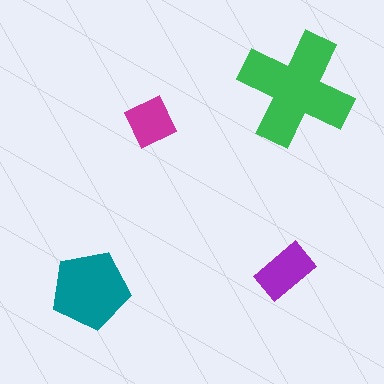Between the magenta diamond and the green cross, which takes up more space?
The green cross.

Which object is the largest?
The green cross.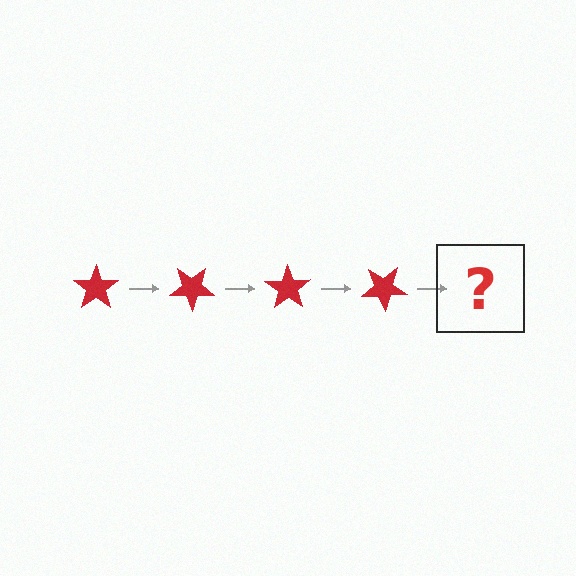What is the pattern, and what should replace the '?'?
The pattern is that the star rotates 35 degrees each step. The '?' should be a red star rotated 140 degrees.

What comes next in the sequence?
The next element should be a red star rotated 140 degrees.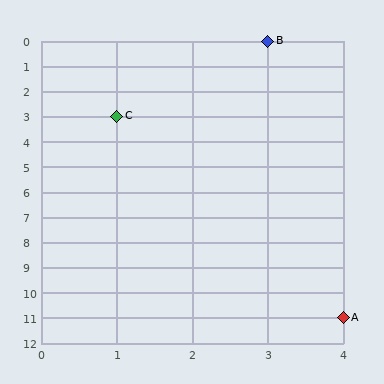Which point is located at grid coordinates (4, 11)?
Point A is at (4, 11).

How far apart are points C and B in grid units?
Points C and B are 2 columns and 3 rows apart (about 3.6 grid units diagonally).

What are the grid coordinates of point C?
Point C is at grid coordinates (1, 3).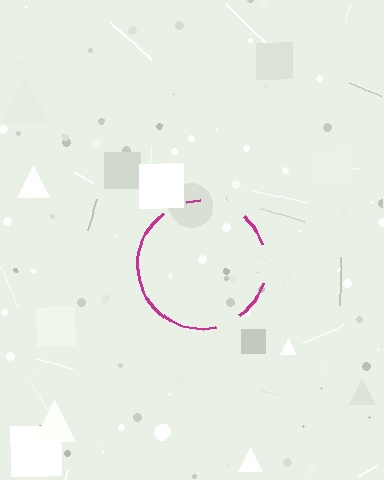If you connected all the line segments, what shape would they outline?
They would outline a circle.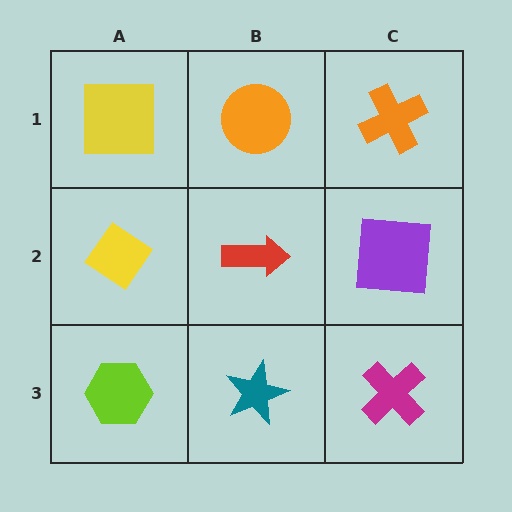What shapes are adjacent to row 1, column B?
A red arrow (row 2, column B), a yellow square (row 1, column A), an orange cross (row 1, column C).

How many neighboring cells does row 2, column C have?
3.